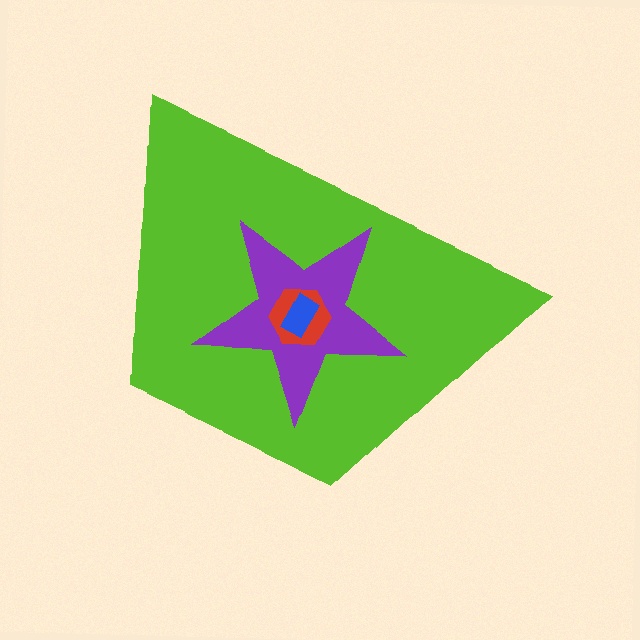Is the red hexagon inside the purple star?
Yes.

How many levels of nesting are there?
4.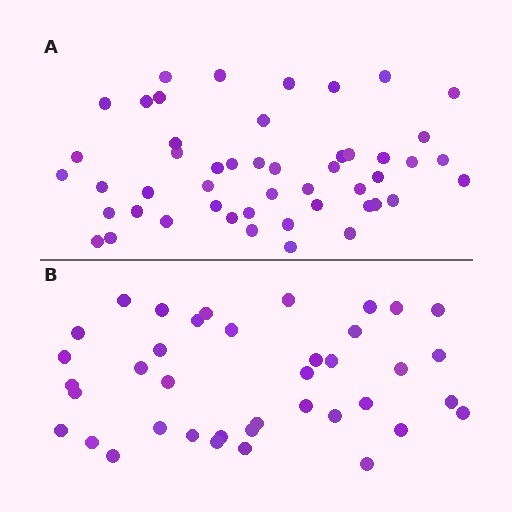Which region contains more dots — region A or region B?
Region A (the top region) has more dots.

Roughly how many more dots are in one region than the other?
Region A has roughly 10 or so more dots than region B.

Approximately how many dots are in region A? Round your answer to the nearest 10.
About 50 dots. (The exact count is 49, which rounds to 50.)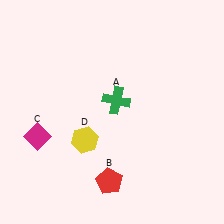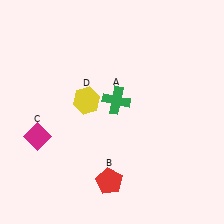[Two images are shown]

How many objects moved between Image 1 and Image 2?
1 object moved between the two images.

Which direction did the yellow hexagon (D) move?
The yellow hexagon (D) moved up.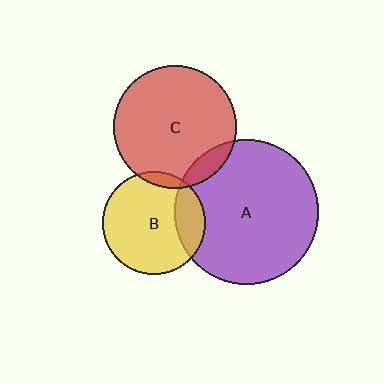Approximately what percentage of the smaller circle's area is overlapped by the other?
Approximately 20%.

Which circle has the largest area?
Circle A (purple).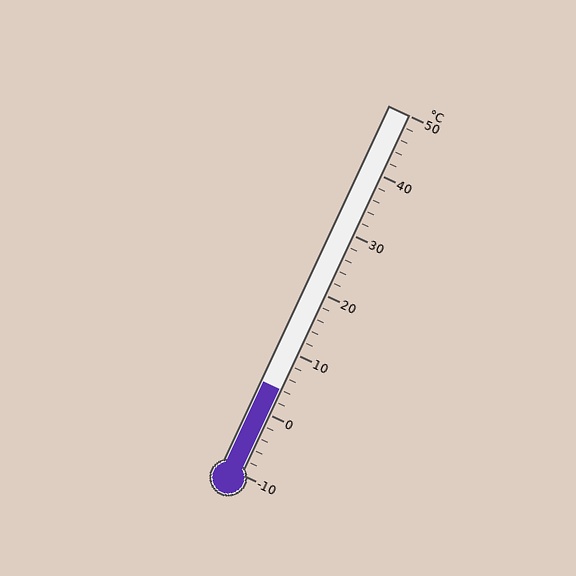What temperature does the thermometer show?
The thermometer shows approximately 4°C.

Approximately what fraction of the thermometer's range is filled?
The thermometer is filled to approximately 25% of its range.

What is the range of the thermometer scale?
The thermometer scale ranges from -10°C to 50°C.